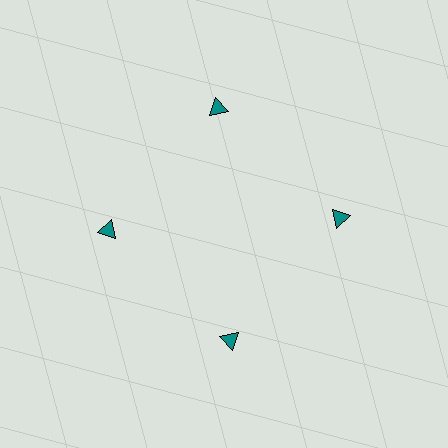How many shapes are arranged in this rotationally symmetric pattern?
There are 4 shapes, arranged in 4 groups of 1.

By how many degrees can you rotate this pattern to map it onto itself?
The pattern maps onto itself every 90 degrees of rotation.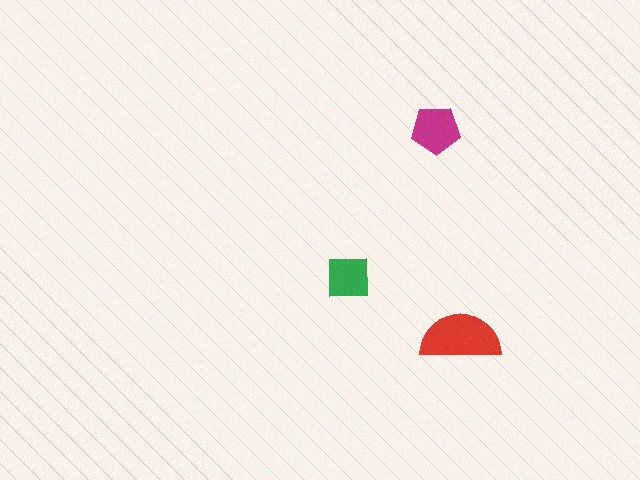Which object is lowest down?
The red semicircle is bottommost.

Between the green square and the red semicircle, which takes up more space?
The red semicircle.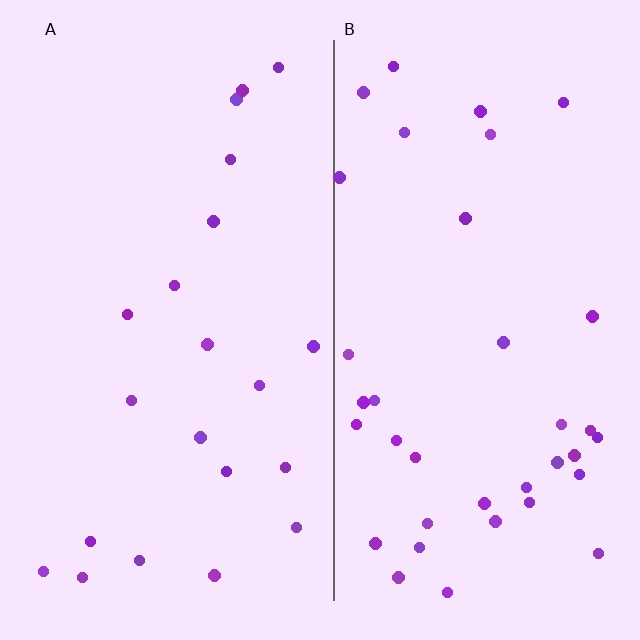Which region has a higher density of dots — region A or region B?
B (the right).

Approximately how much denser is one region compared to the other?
Approximately 1.8× — region B over region A.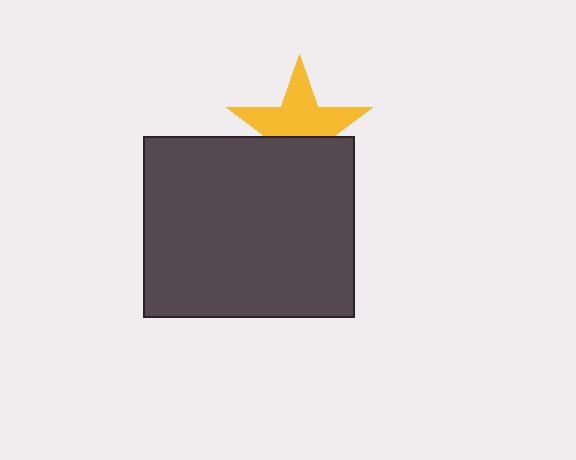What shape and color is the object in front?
The object in front is a dark gray rectangle.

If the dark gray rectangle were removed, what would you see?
You would see the complete yellow star.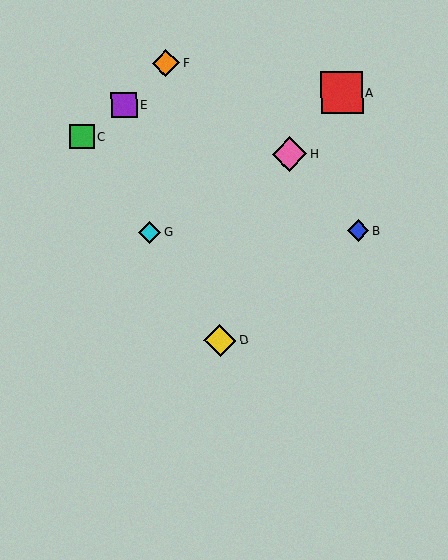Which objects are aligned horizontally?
Objects B, G are aligned horizontally.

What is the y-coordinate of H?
Object H is at y≈154.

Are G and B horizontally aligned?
Yes, both are at y≈232.